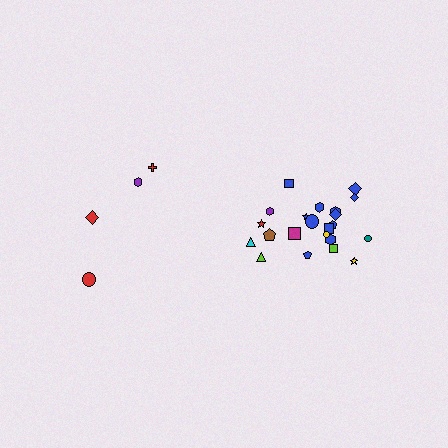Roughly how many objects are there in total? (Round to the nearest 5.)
Roughly 25 objects in total.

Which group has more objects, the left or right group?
The right group.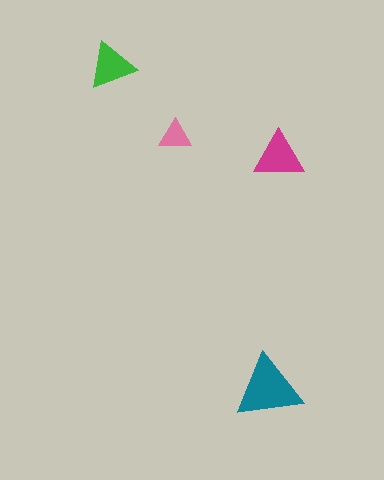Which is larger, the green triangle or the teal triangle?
The teal one.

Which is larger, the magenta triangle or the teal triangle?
The teal one.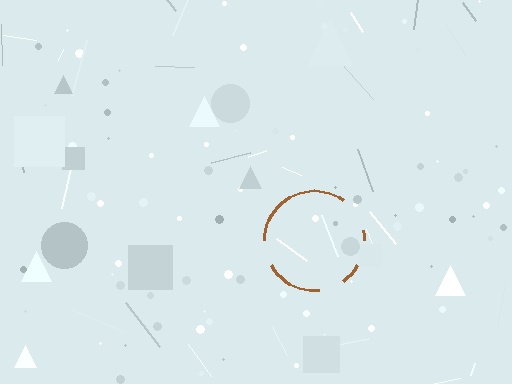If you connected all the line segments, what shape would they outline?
They would outline a circle.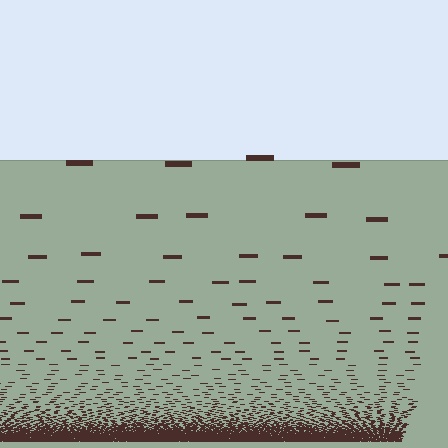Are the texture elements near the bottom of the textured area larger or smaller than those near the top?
Smaller. The gradient is inverted — elements near the bottom are smaller and denser.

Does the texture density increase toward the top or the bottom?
Density increases toward the bottom.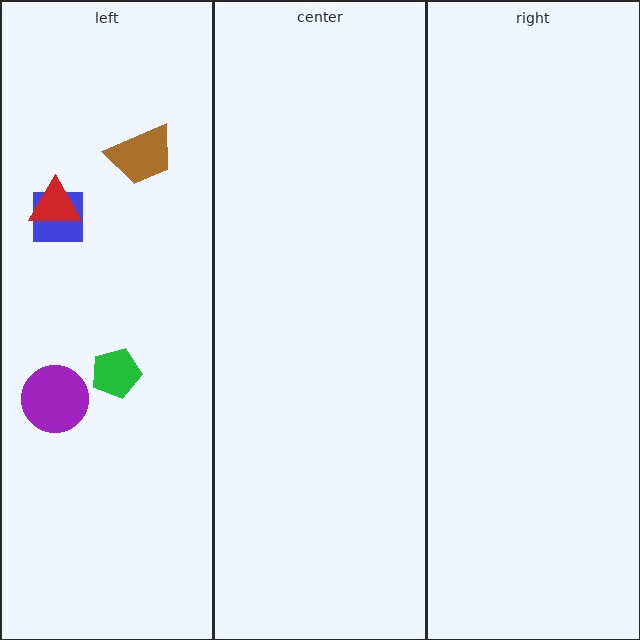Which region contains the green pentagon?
The left region.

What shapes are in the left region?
The purple circle, the blue square, the green pentagon, the brown trapezoid, the red triangle.